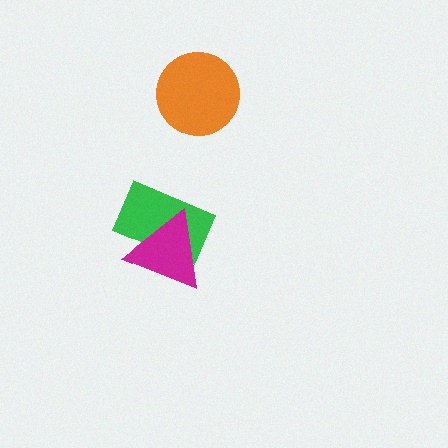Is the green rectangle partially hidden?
Yes, it is partially covered by another shape.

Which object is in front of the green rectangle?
The magenta triangle is in front of the green rectangle.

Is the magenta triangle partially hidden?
No, no other shape covers it.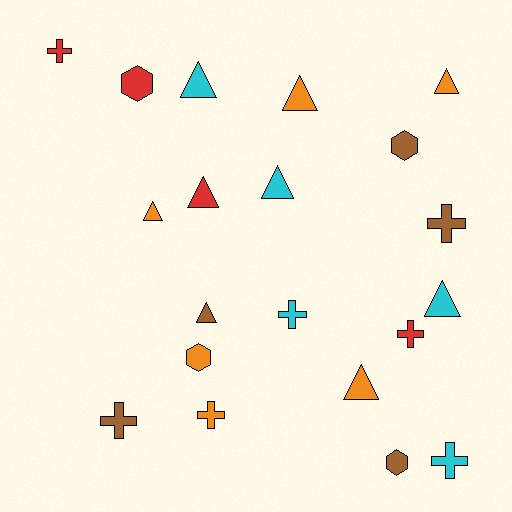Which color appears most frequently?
Orange, with 6 objects.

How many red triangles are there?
There is 1 red triangle.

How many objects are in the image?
There are 20 objects.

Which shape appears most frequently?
Triangle, with 9 objects.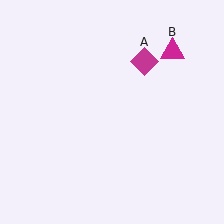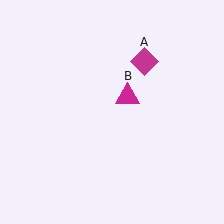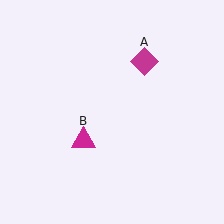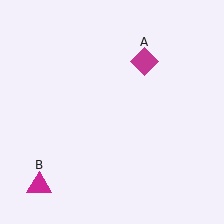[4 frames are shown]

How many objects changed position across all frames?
1 object changed position: magenta triangle (object B).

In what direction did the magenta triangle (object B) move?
The magenta triangle (object B) moved down and to the left.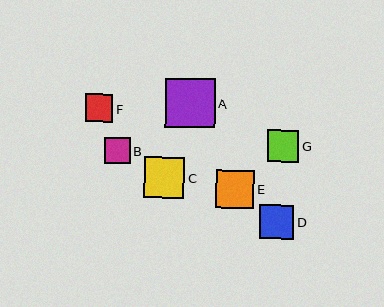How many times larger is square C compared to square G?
Square C is approximately 1.3 times the size of square G.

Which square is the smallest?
Square B is the smallest with a size of approximately 26 pixels.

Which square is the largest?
Square A is the largest with a size of approximately 50 pixels.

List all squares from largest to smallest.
From largest to smallest: A, C, E, D, G, F, B.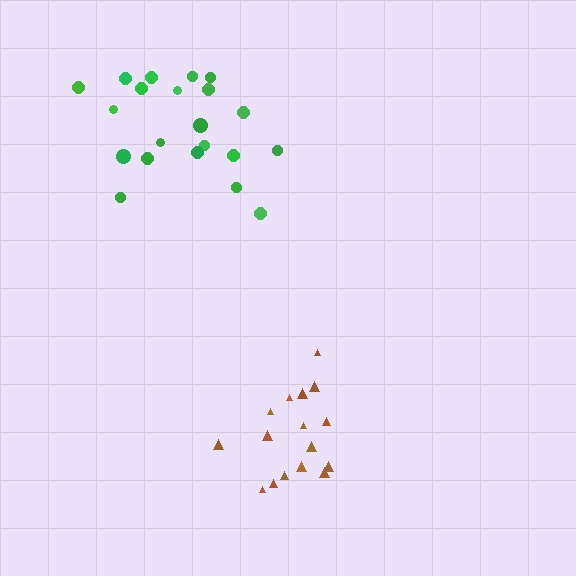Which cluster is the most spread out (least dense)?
Brown.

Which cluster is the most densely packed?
Green.